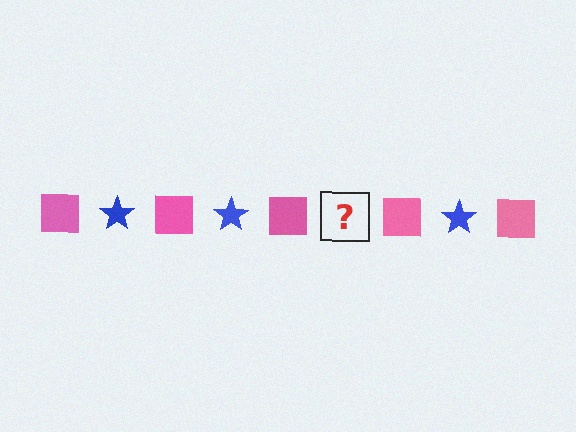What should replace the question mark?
The question mark should be replaced with a blue star.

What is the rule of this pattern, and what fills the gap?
The rule is that the pattern alternates between pink square and blue star. The gap should be filled with a blue star.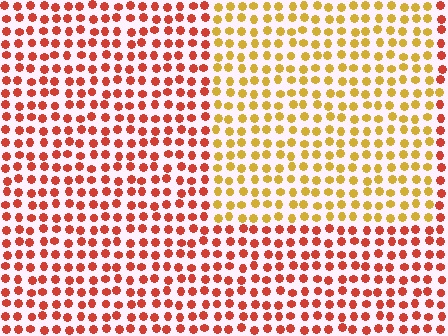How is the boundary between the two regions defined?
The boundary is defined purely by a slight shift in hue (about 44 degrees). Spacing, size, and orientation are identical on both sides.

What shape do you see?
I see a rectangle.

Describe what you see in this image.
The image is filled with small red elements in a uniform arrangement. A rectangle-shaped region is visible where the elements are tinted to a slightly different hue, forming a subtle color boundary.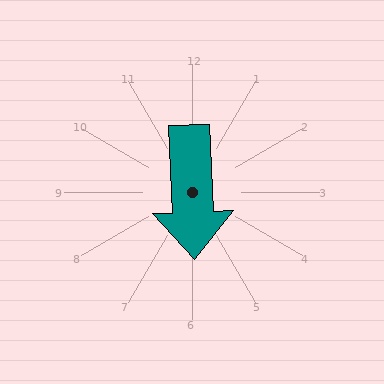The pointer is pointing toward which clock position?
Roughly 6 o'clock.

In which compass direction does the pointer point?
South.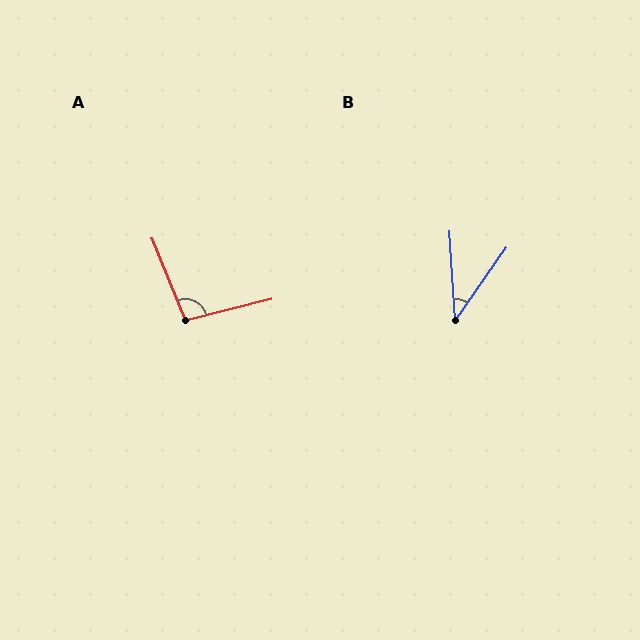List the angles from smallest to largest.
B (39°), A (98°).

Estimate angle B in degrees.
Approximately 39 degrees.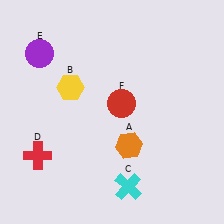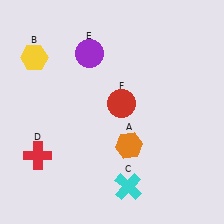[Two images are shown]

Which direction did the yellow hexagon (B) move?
The yellow hexagon (B) moved left.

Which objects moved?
The objects that moved are: the yellow hexagon (B), the purple circle (E).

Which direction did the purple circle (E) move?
The purple circle (E) moved right.